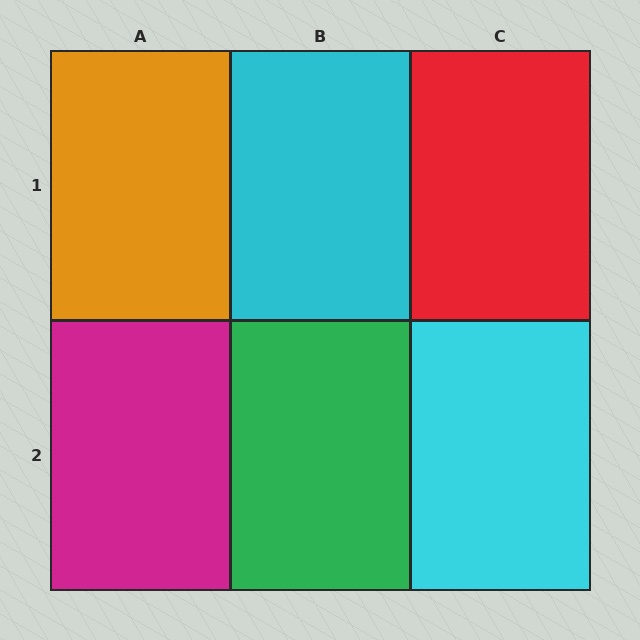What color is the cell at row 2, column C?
Cyan.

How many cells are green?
1 cell is green.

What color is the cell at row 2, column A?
Magenta.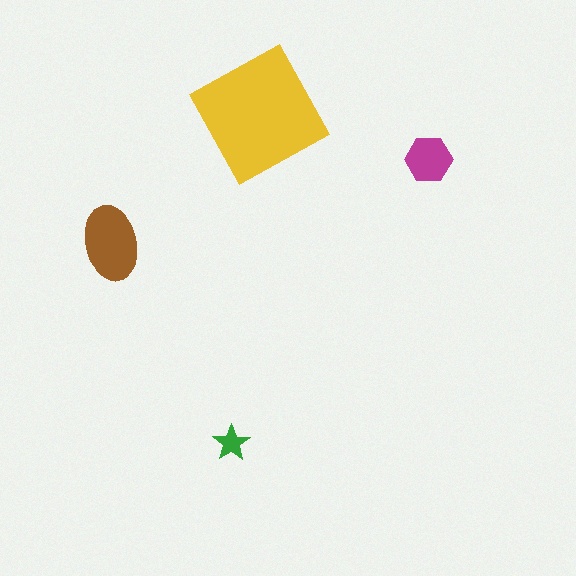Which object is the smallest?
The green star.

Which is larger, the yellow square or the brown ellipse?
The yellow square.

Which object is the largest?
The yellow square.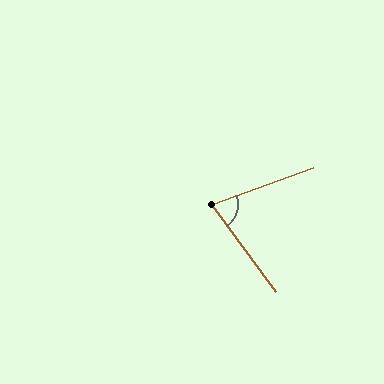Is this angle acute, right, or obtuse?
It is acute.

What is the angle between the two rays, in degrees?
Approximately 74 degrees.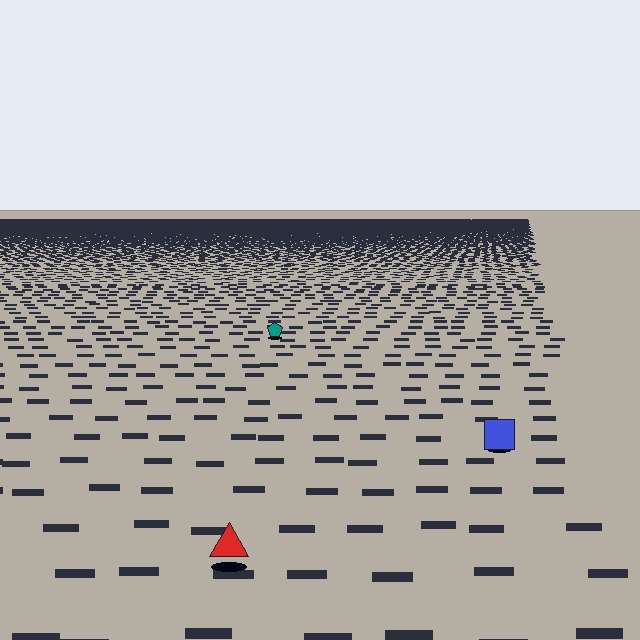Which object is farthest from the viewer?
The teal pentagon is farthest from the viewer. It appears smaller and the ground texture around it is denser.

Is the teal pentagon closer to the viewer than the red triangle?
No. The red triangle is closer — you can tell from the texture gradient: the ground texture is coarser near it.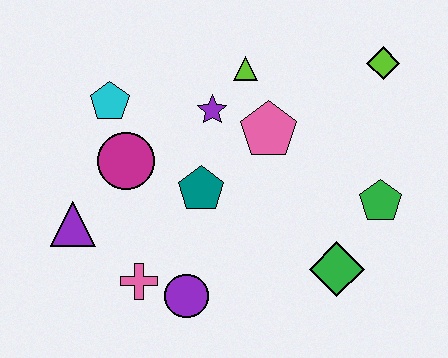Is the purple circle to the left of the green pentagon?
Yes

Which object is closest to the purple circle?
The pink cross is closest to the purple circle.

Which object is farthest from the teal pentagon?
The lime diamond is farthest from the teal pentagon.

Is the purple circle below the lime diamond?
Yes